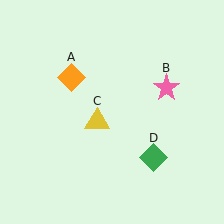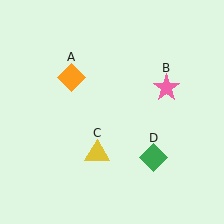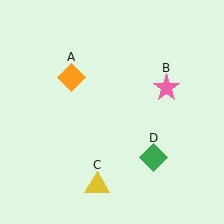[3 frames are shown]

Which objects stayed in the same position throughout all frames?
Orange diamond (object A) and pink star (object B) and green diamond (object D) remained stationary.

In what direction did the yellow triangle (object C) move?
The yellow triangle (object C) moved down.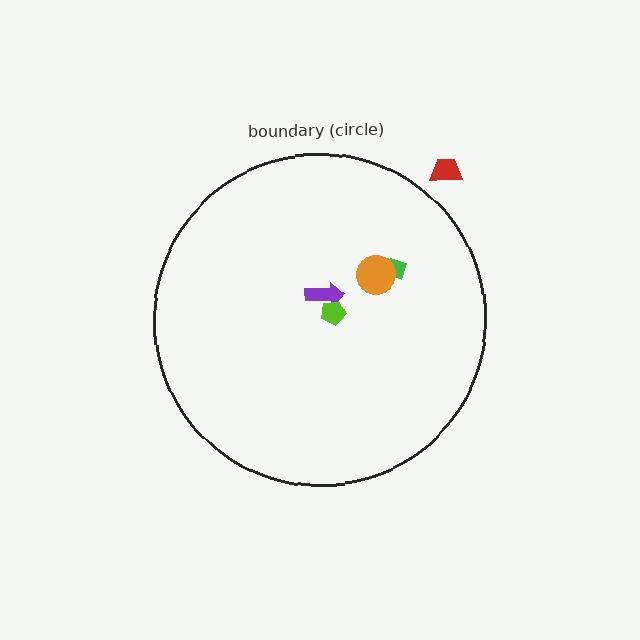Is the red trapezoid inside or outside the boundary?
Outside.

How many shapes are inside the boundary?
4 inside, 1 outside.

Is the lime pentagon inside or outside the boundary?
Inside.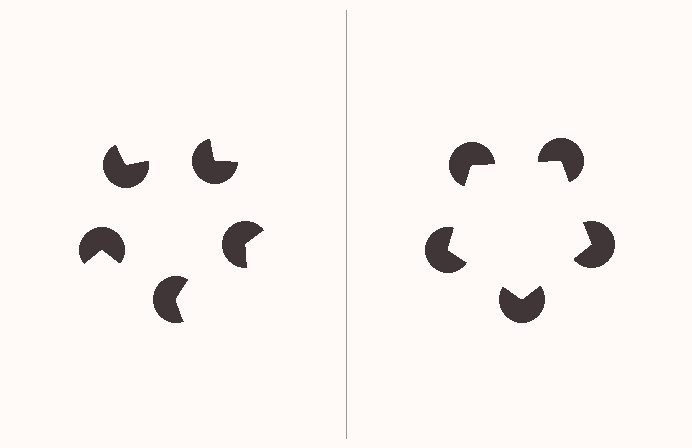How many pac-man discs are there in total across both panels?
10 — 5 on each side.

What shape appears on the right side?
An illusory pentagon.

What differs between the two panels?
The pac-man discs are positioned identically on both sides; only the wedge orientations differ. On the right they align to a pentagon; on the left they are misaligned.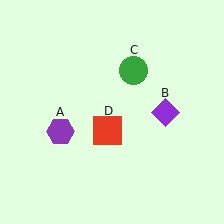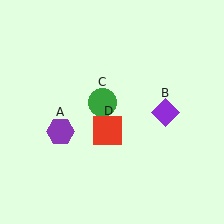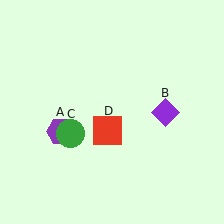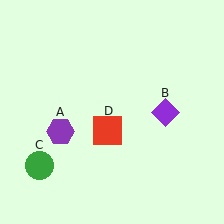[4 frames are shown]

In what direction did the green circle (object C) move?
The green circle (object C) moved down and to the left.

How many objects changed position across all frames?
1 object changed position: green circle (object C).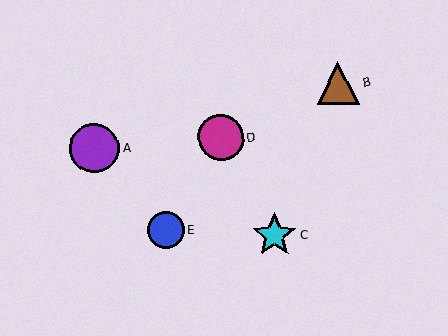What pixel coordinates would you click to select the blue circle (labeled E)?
Click at (166, 230) to select the blue circle E.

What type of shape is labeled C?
Shape C is a cyan star.